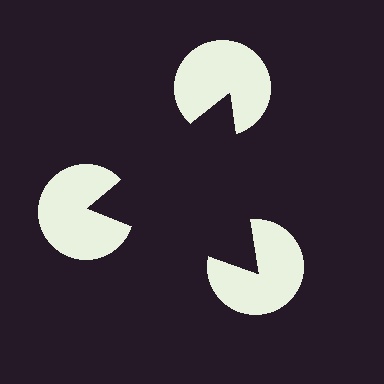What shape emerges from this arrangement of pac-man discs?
An illusory triangle — its edges are inferred from the aligned wedge cuts in the pac-man discs, not physically drawn.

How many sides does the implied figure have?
3 sides.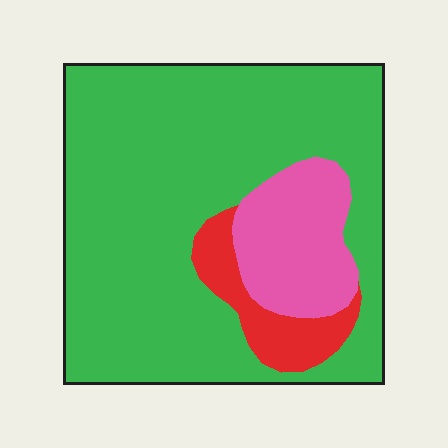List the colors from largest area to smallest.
From largest to smallest: green, pink, red.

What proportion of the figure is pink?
Pink takes up less than a quarter of the figure.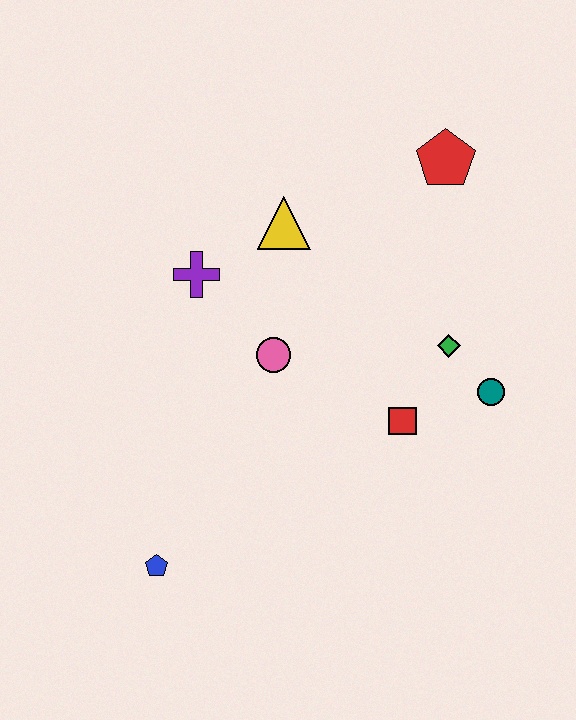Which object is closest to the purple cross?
The yellow triangle is closest to the purple cross.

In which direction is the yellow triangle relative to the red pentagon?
The yellow triangle is to the left of the red pentagon.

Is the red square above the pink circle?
No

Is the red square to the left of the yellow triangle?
No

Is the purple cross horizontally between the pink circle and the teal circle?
No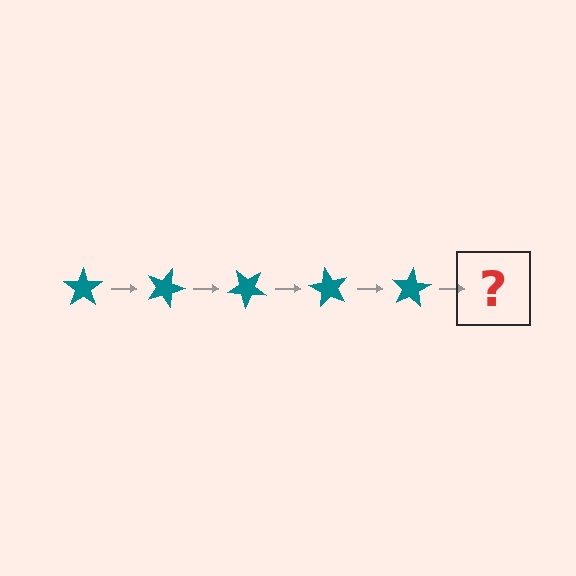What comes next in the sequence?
The next element should be a teal star rotated 100 degrees.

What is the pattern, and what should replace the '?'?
The pattern is that the star rotates 20 degrees each step. The '?' should be a teal star rotated 100 degrees.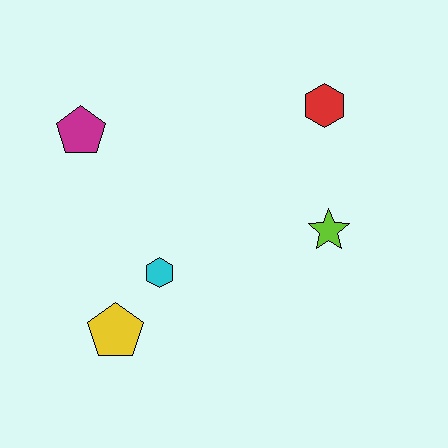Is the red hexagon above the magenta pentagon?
Yes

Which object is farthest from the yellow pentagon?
The red hexagon is farthest from the yellow pentagon.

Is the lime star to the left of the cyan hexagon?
No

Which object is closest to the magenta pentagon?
The cyan hexagon is closest to the magenta pentagon.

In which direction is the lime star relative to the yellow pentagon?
The lime star is to the right of the yellow pentagon.